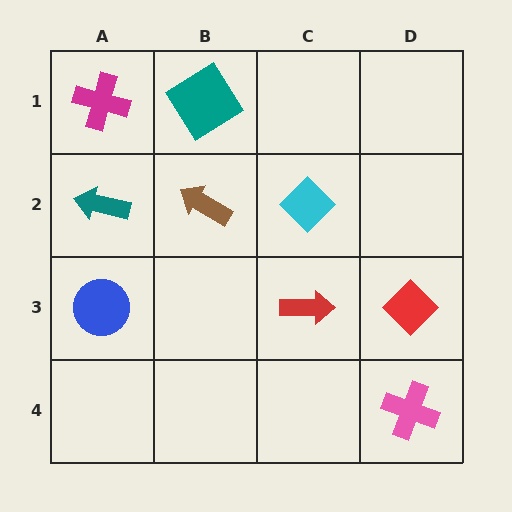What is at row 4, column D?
A pink cross.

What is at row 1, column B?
A teal diamond.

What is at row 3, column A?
A blue circle.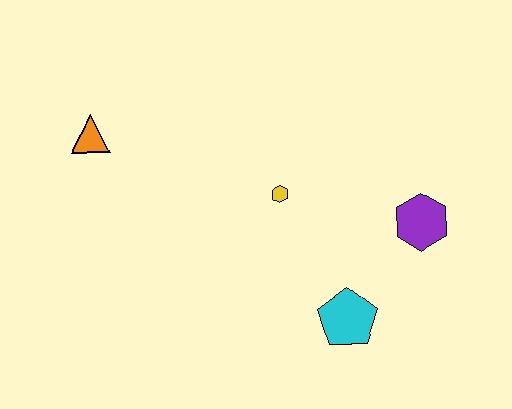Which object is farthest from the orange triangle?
The purple hexagon is farthest from the orange triangle.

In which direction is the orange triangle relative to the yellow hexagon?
The orange triangle is to the left of the yellow hexagon.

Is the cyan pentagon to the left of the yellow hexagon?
No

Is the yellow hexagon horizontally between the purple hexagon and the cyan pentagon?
No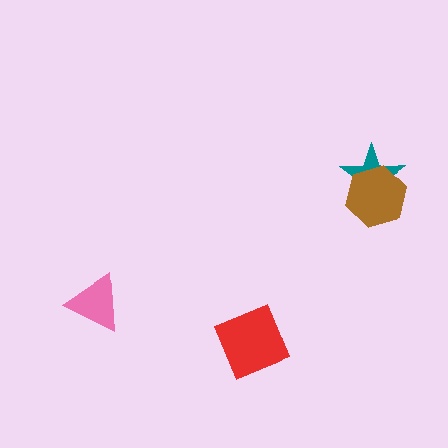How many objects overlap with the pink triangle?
0 objects overlap with the pink triangle.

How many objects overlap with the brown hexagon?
1 object overlaps with the brown hexagon.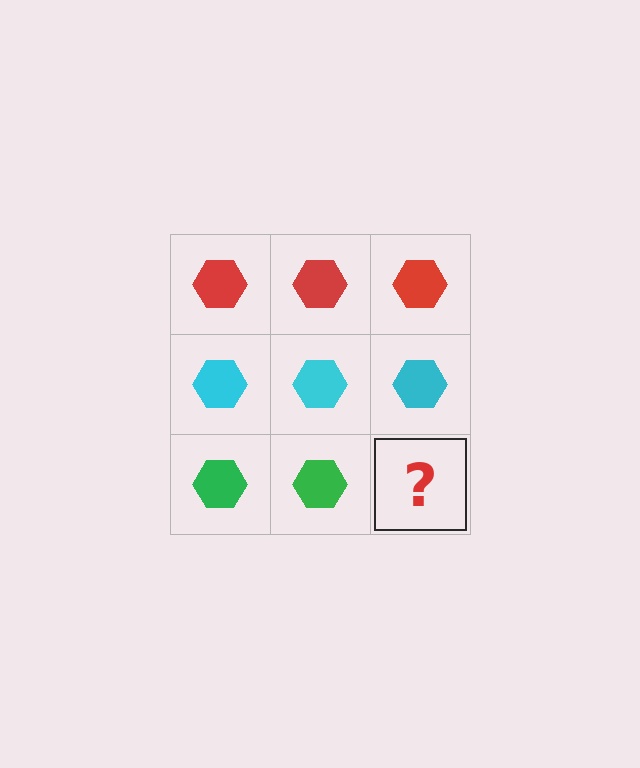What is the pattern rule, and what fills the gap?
The rule is that each row has a consistent color. The gap should be filled with a green hexagon.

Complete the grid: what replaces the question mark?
The question mark should be replaced with a green hexagon.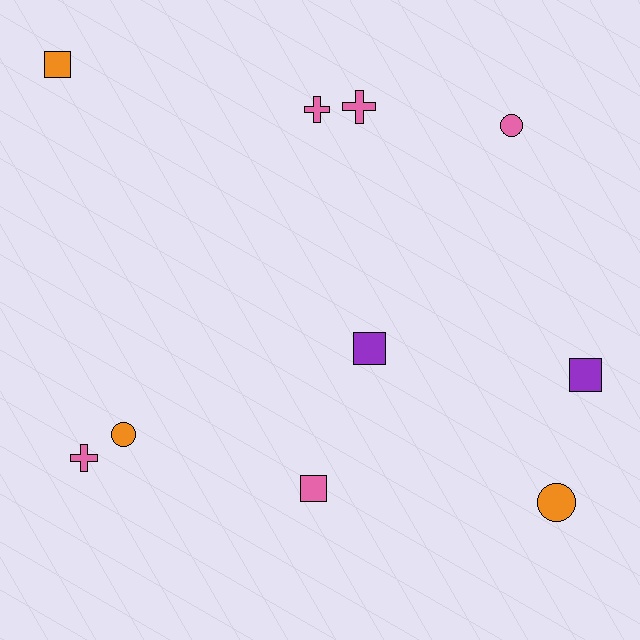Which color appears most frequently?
Pink, with 5 objects.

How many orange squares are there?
There is 1 orange square.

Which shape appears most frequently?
Square, with 4 objects.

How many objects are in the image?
There are 10 objects.